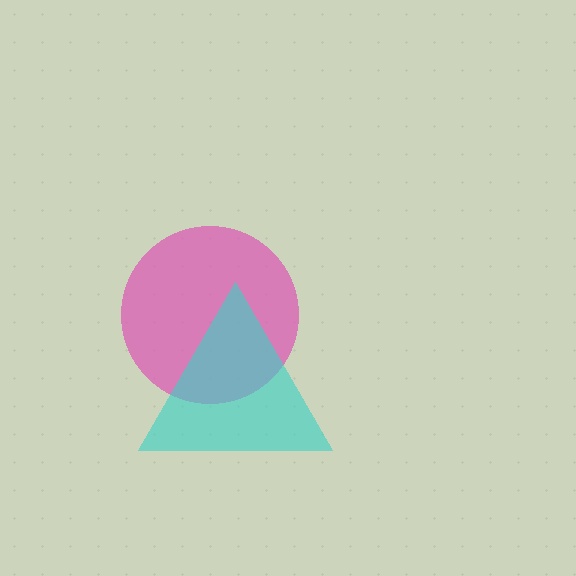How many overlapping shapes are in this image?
There are 2 overlapping shapes in the image.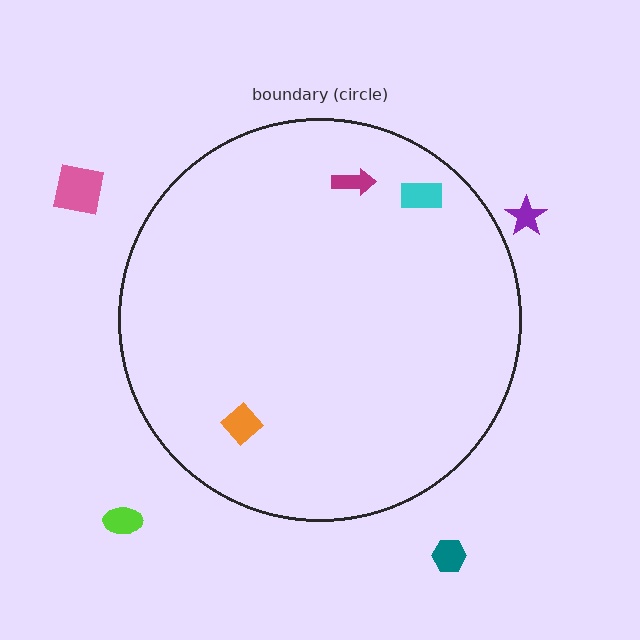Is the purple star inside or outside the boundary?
Outside.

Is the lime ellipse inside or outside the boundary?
Outside.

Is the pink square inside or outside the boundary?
Outside.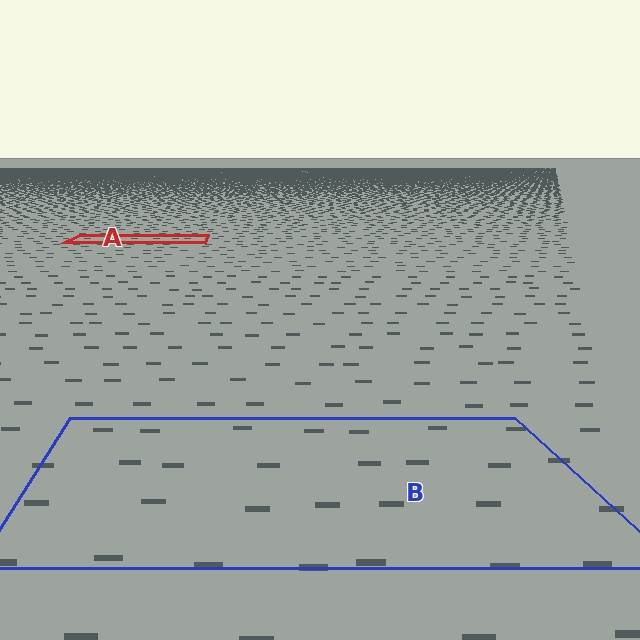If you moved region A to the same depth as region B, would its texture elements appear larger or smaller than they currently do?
They would appear larger. At a closer depth, the same texture elements are projected at a bigger on-screen size.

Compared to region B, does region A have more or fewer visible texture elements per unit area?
Region A has more texture elements per unit area — they are packed more densely because it is farther away.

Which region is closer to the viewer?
Region B is closer. The texture elements there are larger and more spread out.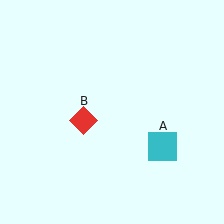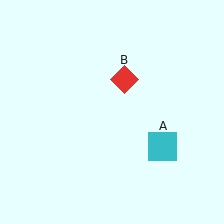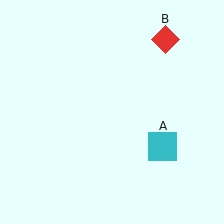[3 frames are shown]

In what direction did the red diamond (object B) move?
The red diamond (object B) moved up and to the right.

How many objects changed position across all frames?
1 object changed position: red diamond (object B).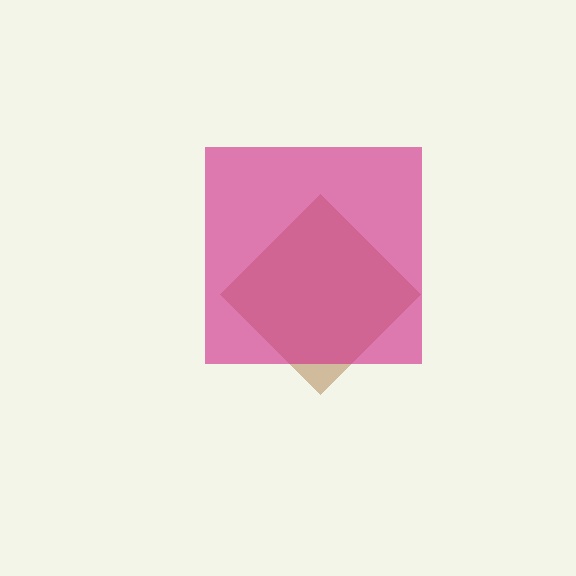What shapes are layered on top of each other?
The layered shapes are: a brown diamond, a magenta square.